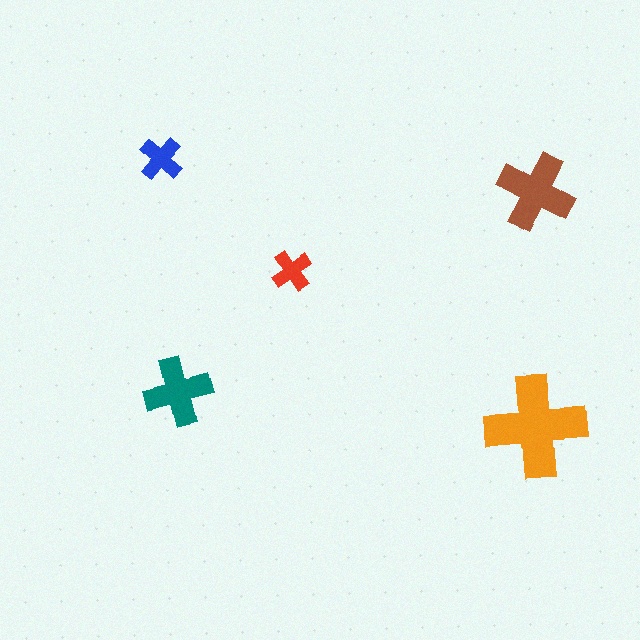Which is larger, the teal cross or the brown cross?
The brown one.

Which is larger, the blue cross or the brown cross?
The brown one.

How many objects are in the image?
There are 5 objects in the image.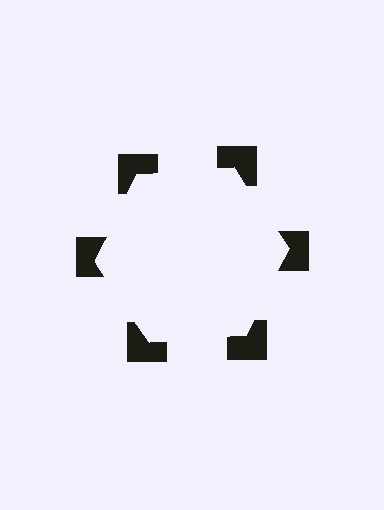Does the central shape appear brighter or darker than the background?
It typically appears slightly brighter than the background, even though no actual brightness change is drawn.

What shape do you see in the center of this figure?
An illusory hexagon — its edges are inferred from the aligned wedge cuts in the notched squares, not physically drawn.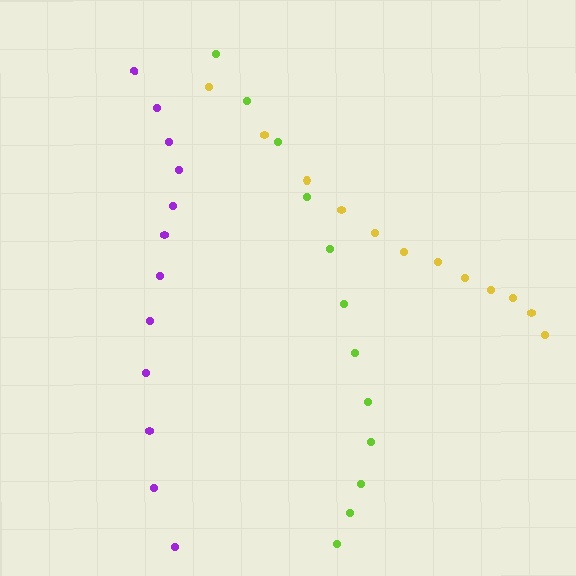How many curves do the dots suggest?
There are 3 distinct paths.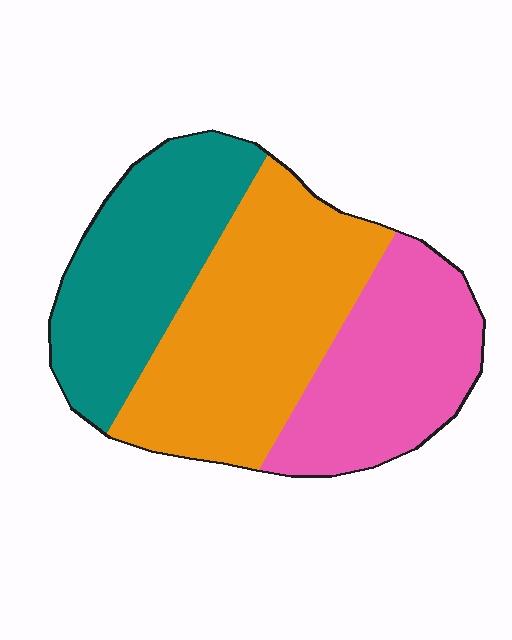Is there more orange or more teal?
Orange.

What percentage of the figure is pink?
Pink covers 29% of the figure.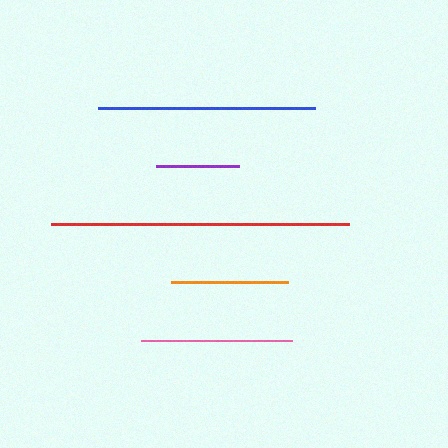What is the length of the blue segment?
The blue segment is approximately 217 pixels long.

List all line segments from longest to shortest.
From longest to shortest: red, blue, pink, orange, purple.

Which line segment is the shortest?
The purple line is the shortest at approximately 83 pixels.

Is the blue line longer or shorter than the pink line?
The blue line is longer than the pink line.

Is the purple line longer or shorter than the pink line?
The pink line is longer than the purple line.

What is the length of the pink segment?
The pink segment is approximately 151 pixels long.